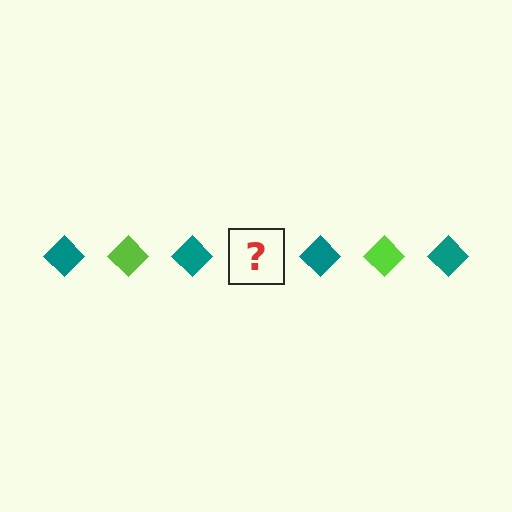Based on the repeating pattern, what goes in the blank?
The blank should be a lime diamond.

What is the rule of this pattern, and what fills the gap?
The rule is that the pattern cycles through teal, lime diamonds. The gap should be filled with a lime diamond.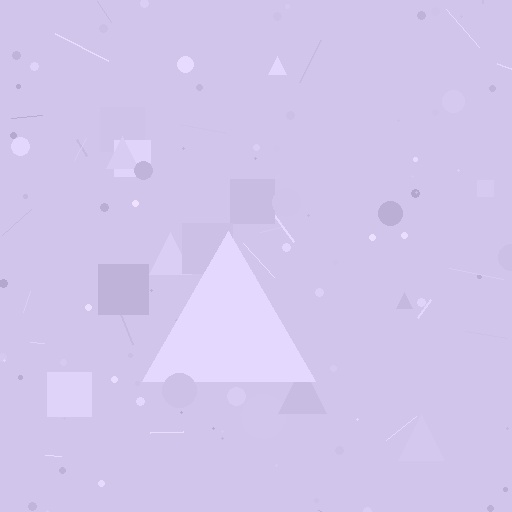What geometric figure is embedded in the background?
A triangle is embedded in the background.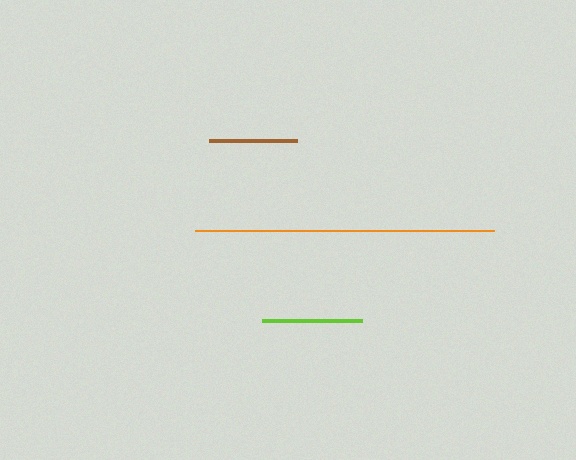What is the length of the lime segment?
The lime segment is approximately 101 pixels long.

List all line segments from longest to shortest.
From longest to shortest: orange, lime, brown.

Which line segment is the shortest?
The brown line is the shortest at approximately 88 pixels.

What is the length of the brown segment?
The brown segment is approximately 88 pixels long.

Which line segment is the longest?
The orange line is the longest at approximately 299 pixels.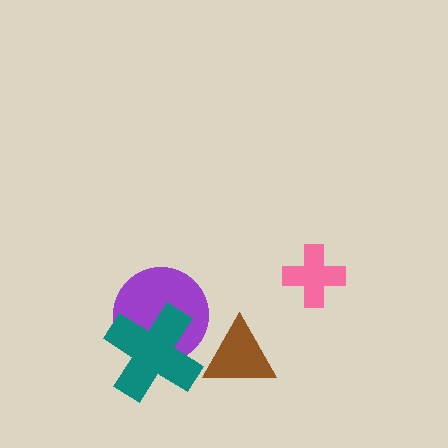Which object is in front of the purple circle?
The teal cross is in front of the purple circle.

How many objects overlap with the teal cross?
1 object overlaps with the teal cross.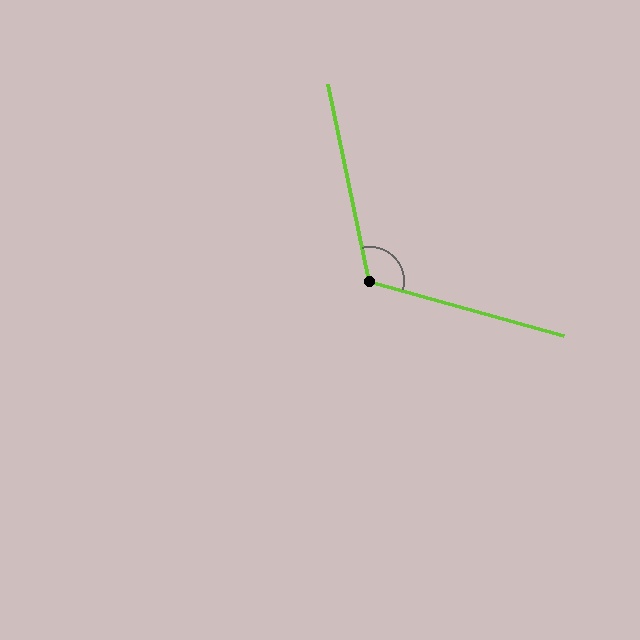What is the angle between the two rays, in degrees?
Approximately 118 degrees.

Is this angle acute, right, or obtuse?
It is obtuse.